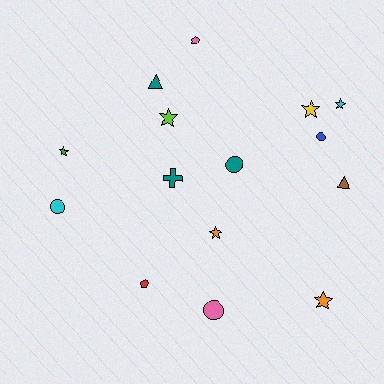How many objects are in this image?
There are 15 objects.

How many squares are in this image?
There are no squares.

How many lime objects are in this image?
There is 1 lime object.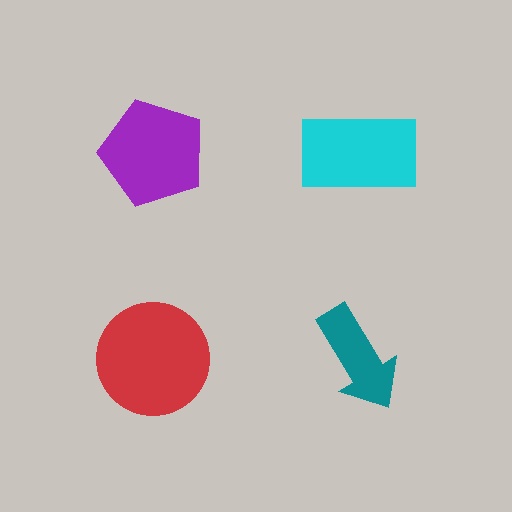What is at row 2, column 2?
A teal arrow.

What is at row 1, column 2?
A cyan rectangle.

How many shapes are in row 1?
2 shapes.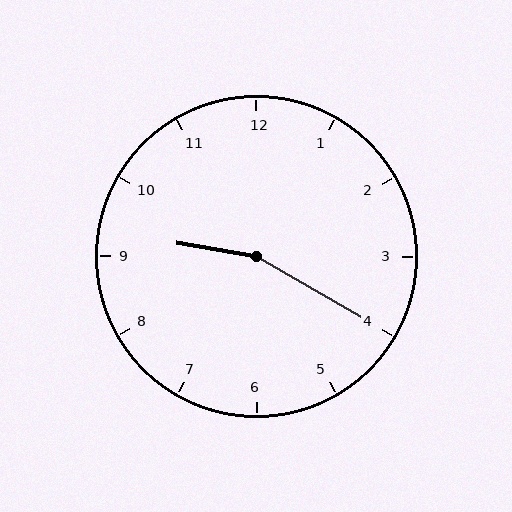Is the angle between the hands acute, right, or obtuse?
It is obtuse.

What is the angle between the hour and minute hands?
Approximately 160 degrees.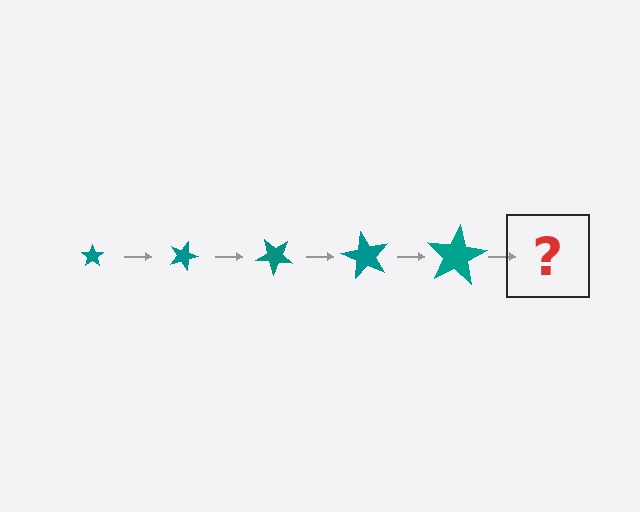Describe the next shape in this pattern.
It should be a star, larger than the previous one and rotated 100 degrees from the start.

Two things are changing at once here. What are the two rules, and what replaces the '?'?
The two rules are that the star grows larger each step and it rotates 20 degrees each step. The '?' should be a star, larger than the previous one and rotated 100 degrees from the start.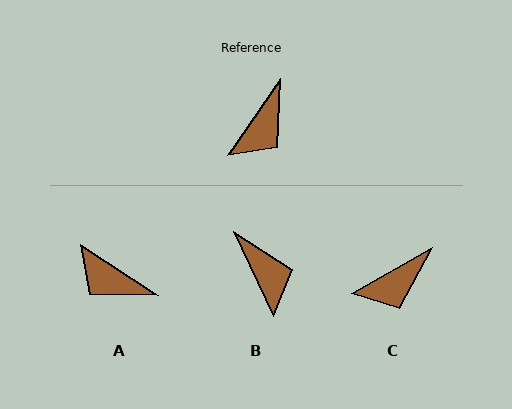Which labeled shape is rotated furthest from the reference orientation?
A, about 89 degrees away.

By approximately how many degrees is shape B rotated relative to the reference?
Approximately 60 degrees counter-clockwise.